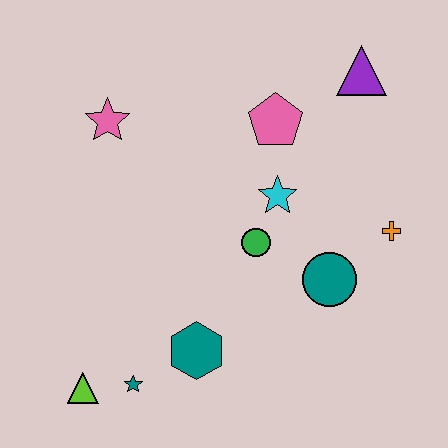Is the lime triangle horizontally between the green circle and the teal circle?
No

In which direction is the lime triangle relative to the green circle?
The lime triangle is to the left of the green circle.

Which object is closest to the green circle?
The cyan star is closest to the green circle.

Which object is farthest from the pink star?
The orange cross is farthest from the pink star.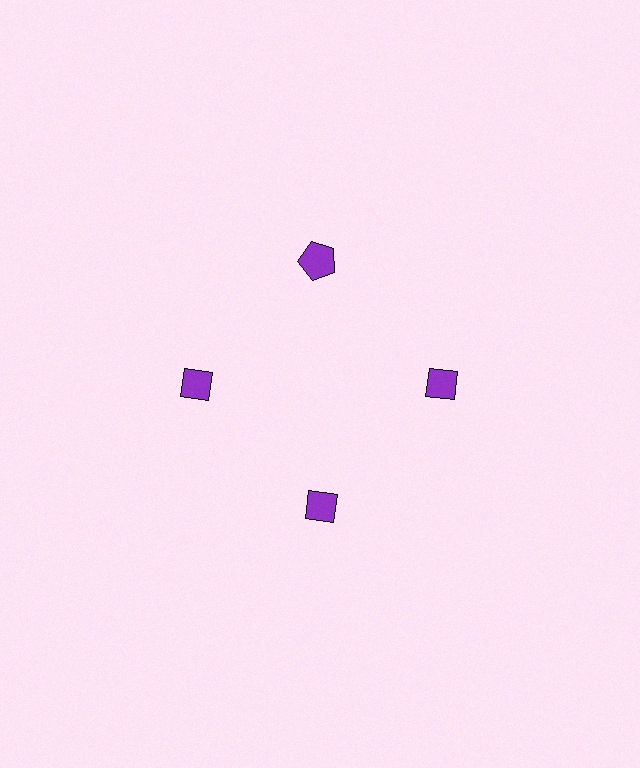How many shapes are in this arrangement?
There are 4 shapes arranged in a ring pattern.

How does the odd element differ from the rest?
It has a different shape: pentagon instead of diamond.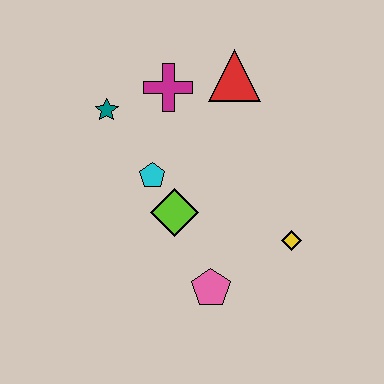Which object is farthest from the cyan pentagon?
The yellow diamond is farthest from the cyan pentagon.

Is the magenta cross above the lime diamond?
Yes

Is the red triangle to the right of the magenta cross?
Yes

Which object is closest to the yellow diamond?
The pink pentagon is closest to the yellow diamond.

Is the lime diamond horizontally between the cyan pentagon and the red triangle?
Yes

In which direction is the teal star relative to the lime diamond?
The teal star is above the lime diamond.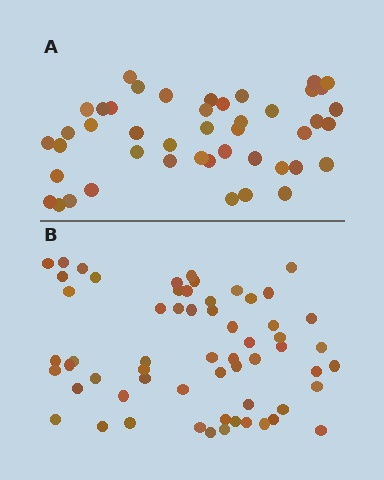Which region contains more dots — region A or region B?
Region B (the bottom region) has more dots.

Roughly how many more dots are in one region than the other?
Region B has approximately 15 more dots than region A.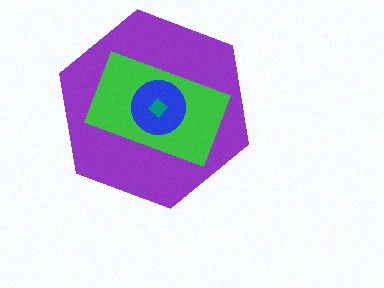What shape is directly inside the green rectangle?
The blue circle.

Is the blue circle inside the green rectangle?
Yes.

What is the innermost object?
The teal diamond.